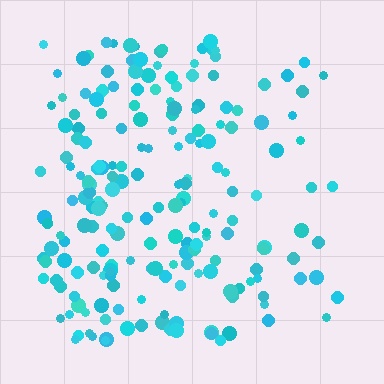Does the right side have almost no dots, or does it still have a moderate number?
Still a moderate number, just noticeably fewer than the left.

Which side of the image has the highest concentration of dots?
The left.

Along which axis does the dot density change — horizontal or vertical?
Horizontal.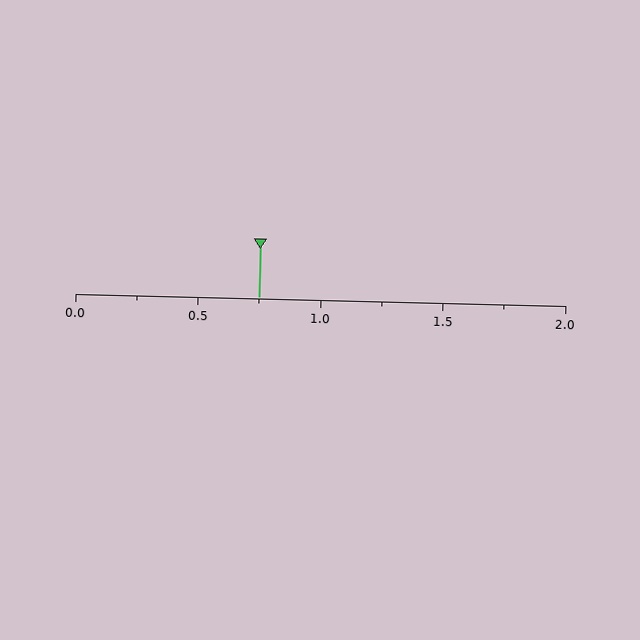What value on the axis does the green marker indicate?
The marker indicates approximately 0.75.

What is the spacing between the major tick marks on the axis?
The major ticks are spaced 0.5 apart.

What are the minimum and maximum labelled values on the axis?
The axis runs from 0.0 to 2.0.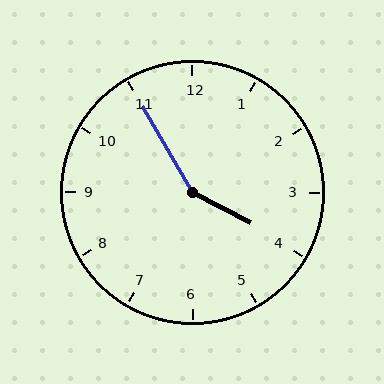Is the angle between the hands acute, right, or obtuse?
It is obtuse.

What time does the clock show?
3:55.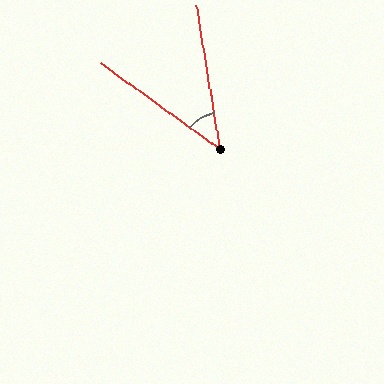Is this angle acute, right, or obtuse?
It is acute.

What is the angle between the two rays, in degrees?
Approximately 44 degrees.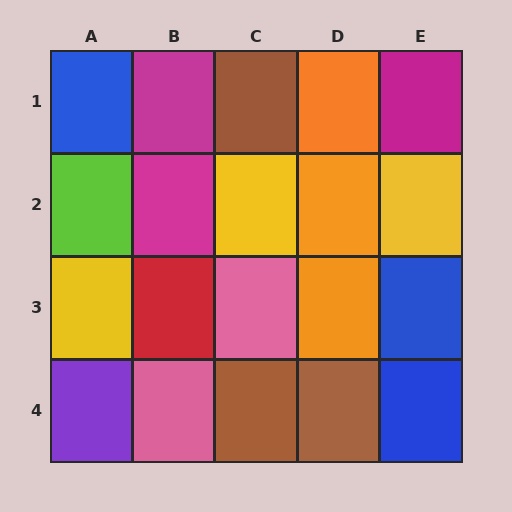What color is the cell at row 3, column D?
Orange.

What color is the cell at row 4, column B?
Pink.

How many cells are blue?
3 cells are blue.